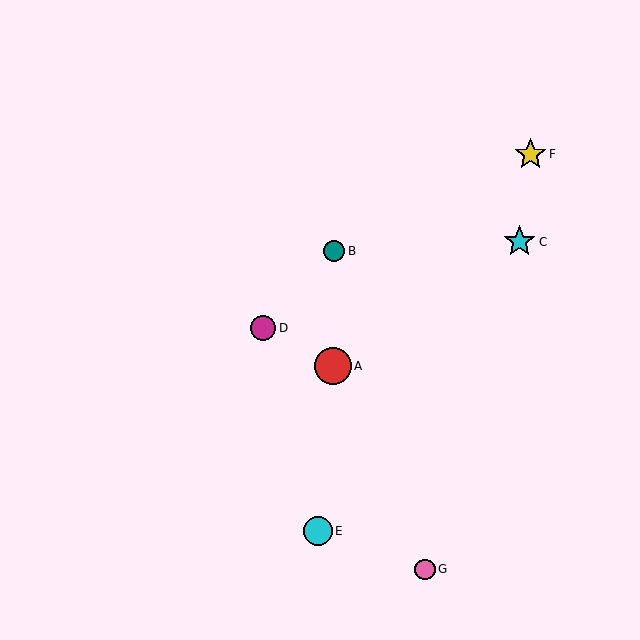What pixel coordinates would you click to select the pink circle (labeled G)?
Click at (425, 569) to select the pink circle G.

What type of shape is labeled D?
Shape D is a magenta circle.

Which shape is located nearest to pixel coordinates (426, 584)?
The pink circle (labeled G) at (425, 569) is nearest to that location.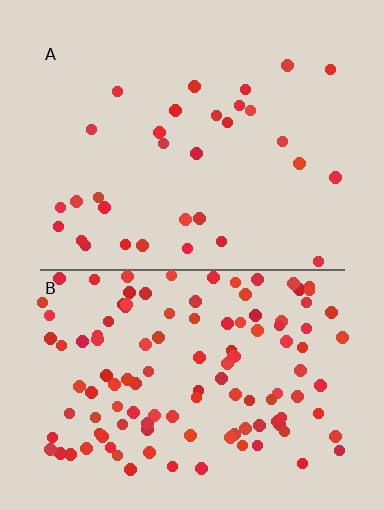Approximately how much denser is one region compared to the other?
Approximately 3.7× — region B over region A.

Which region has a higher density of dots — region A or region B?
B (the bottom).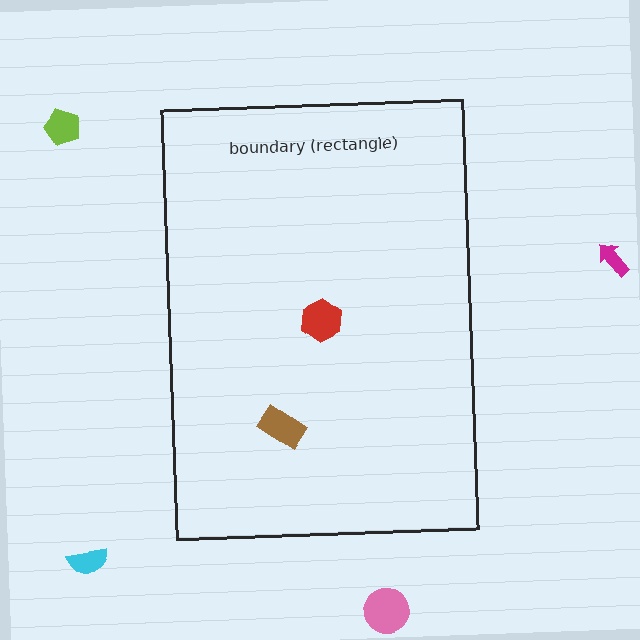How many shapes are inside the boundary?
2 inside, 4 outside.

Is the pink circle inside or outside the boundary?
Outside.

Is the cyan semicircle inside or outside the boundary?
Outside.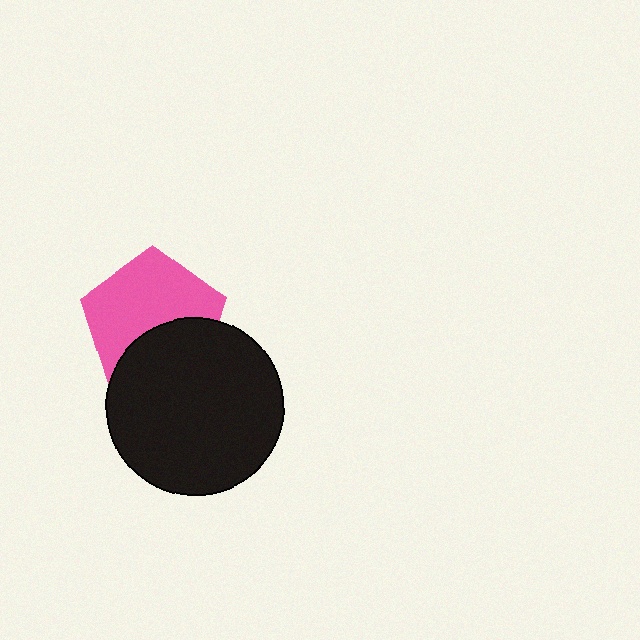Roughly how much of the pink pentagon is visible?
About half of it is visible (roughly 62%).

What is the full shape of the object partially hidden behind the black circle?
The partially hidden object is a pink pentagon.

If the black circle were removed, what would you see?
You would see the complete pink pentagon.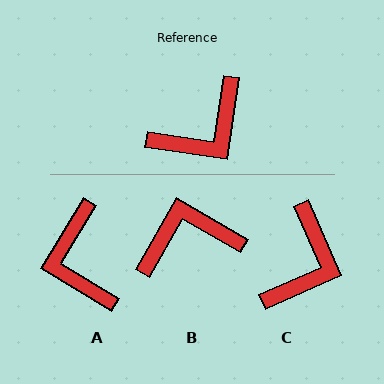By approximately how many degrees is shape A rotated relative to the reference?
Approximately 113 degrees clockwise.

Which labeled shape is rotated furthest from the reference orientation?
B, about 159 degrees away.